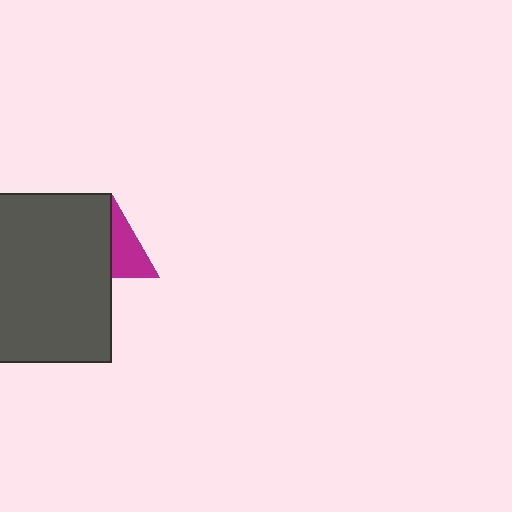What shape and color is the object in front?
The object in front is a dark gray rectangle.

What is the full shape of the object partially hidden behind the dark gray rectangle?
The partially hidden object is a magenta triangle.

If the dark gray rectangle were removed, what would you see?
You would see the complete magenta triangle.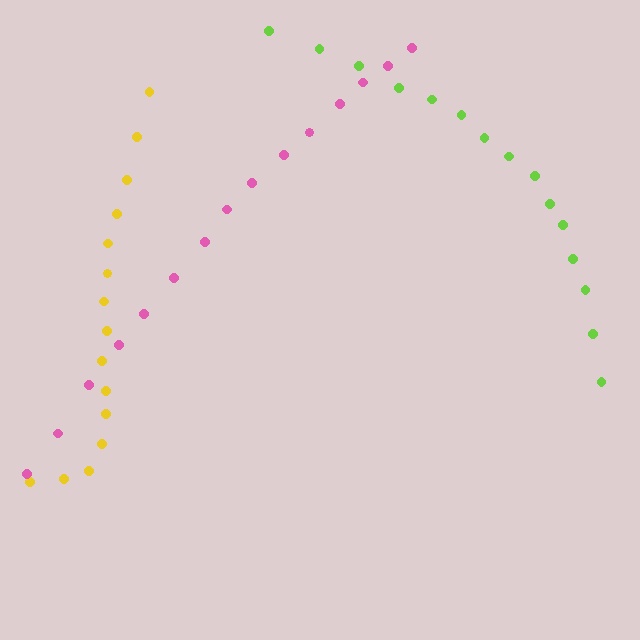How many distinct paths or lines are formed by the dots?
There are 3 distinct paths.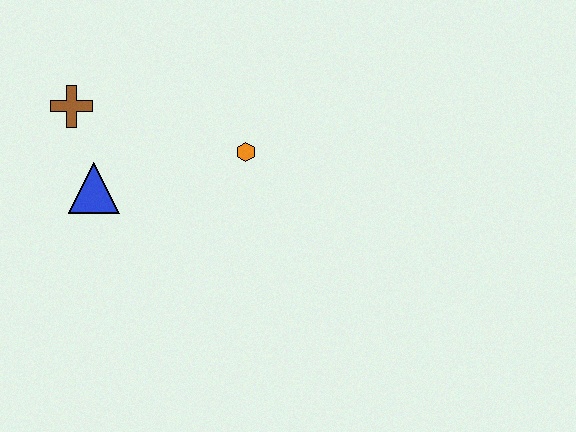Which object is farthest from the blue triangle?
The orange hexagon is farthest from the blue triangle.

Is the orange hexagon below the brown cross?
Yes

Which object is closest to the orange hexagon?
The blue triangle is closest to the orange hexagon.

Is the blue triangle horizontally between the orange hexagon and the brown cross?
Yes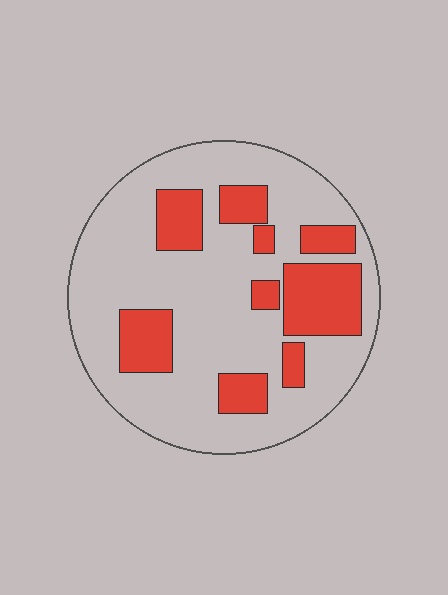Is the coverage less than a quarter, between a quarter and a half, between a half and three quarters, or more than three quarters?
Between a quarter and a half.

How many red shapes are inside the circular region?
9.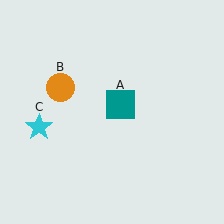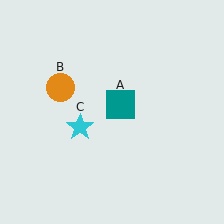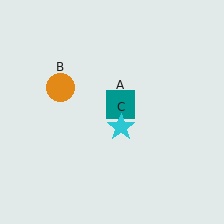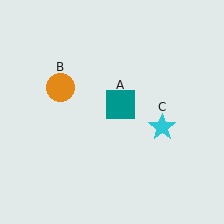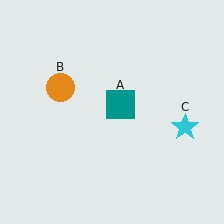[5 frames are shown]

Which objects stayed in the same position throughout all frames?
Teal square (object A) and orange circle (object B) remained stationary.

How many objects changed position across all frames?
1 object changed position: cyan star (object C).